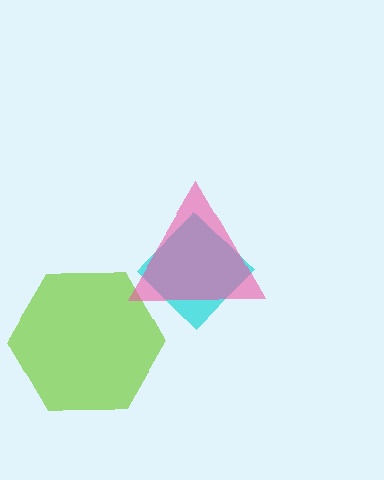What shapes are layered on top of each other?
The layered shapes are: a lime hexagon, a cyan diamond, a pink triangle.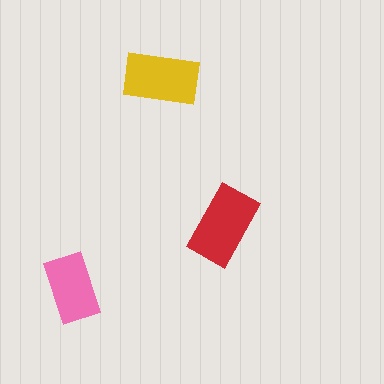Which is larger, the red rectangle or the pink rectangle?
The red one.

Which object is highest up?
The yellow rectangle is topmost.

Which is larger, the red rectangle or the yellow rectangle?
The red one.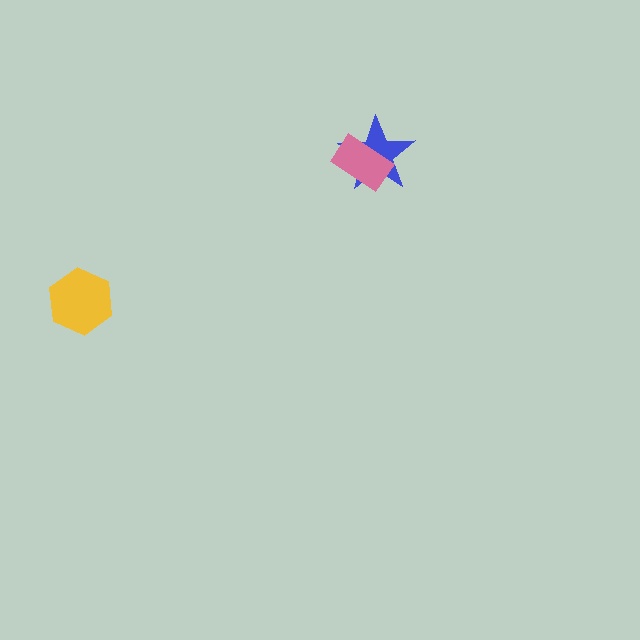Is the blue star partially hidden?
Yes, it is partially covered by another shape.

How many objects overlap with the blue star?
1 object overlaps with the blue star.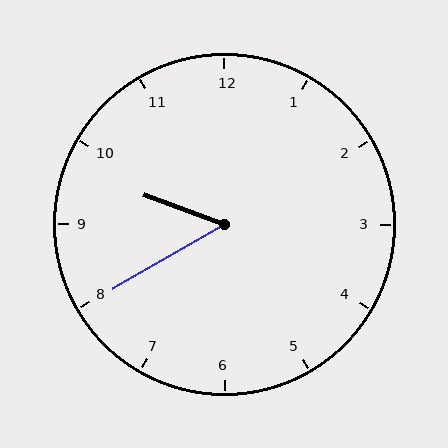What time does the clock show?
9:40.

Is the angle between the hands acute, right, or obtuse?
It is acute.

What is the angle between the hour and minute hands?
Approximately 50 degrees.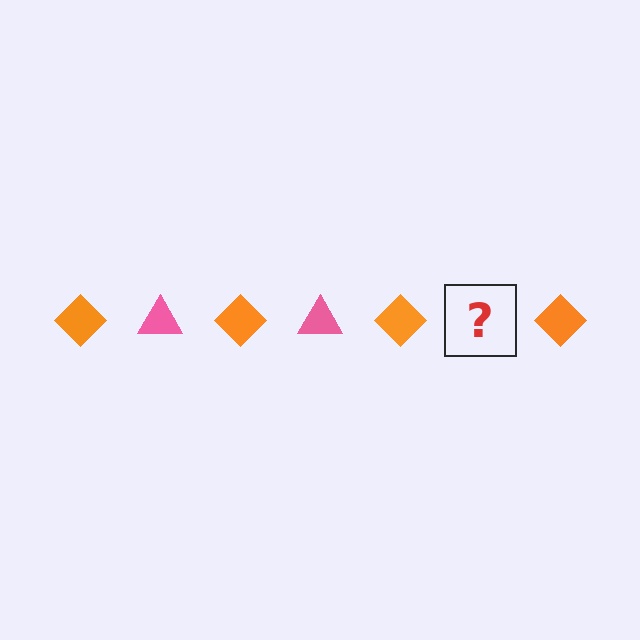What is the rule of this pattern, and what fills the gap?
The rule is that the pattern alternates between orange diamond and pink triangle. The gap should be filled with a pink triangle.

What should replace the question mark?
The question mark should be replaced with a pink triangle.